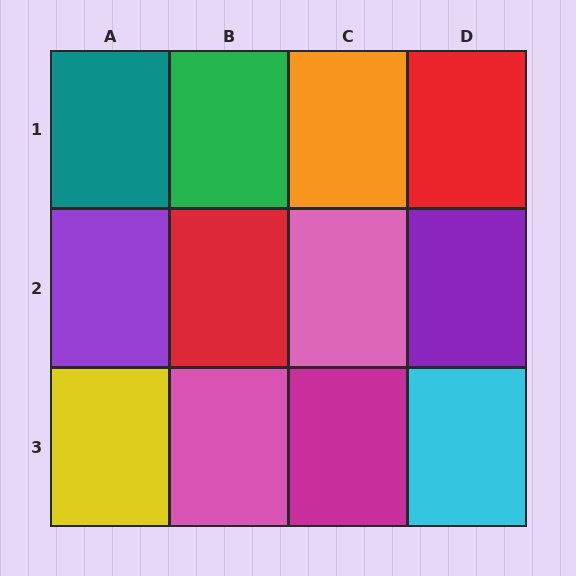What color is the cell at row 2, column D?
Purple.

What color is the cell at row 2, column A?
Purple.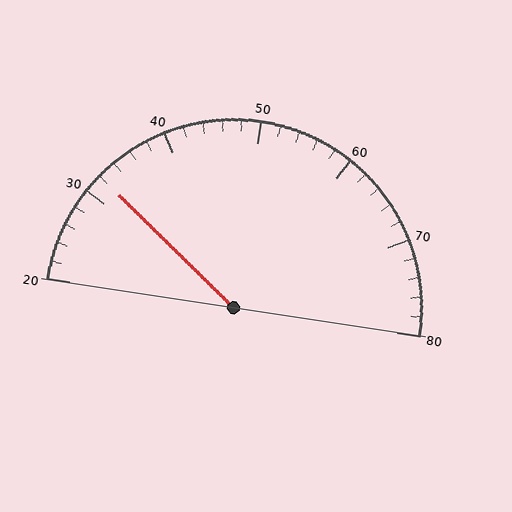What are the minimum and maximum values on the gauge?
The gauge ranges from 20 to 80.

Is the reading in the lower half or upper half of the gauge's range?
The reading is in the lower half of the range (20 to 80).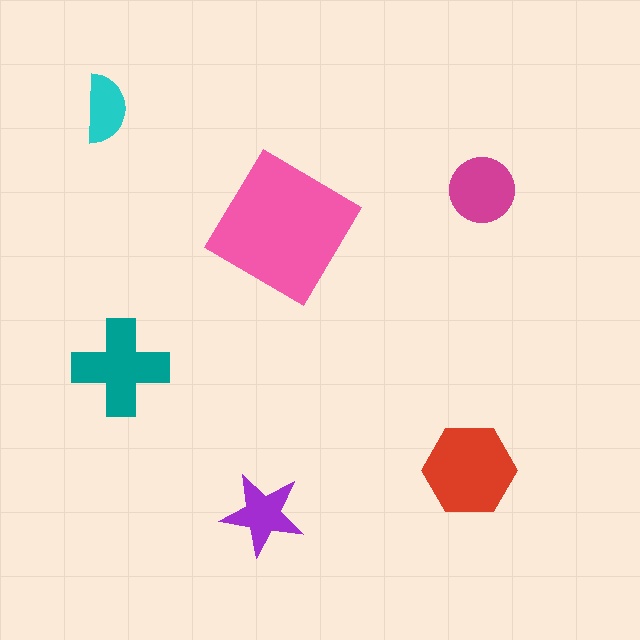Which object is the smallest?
The cyan semicircle.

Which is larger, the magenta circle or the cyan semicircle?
The magenta circle.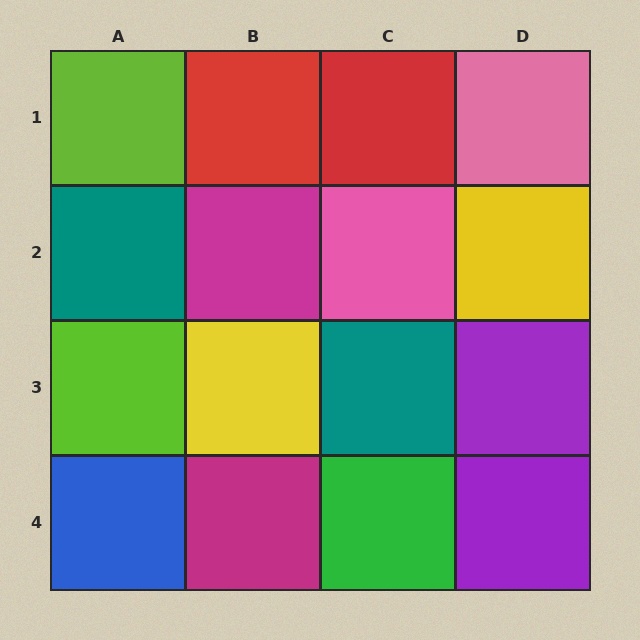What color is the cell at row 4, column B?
Magenta.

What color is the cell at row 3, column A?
Lime.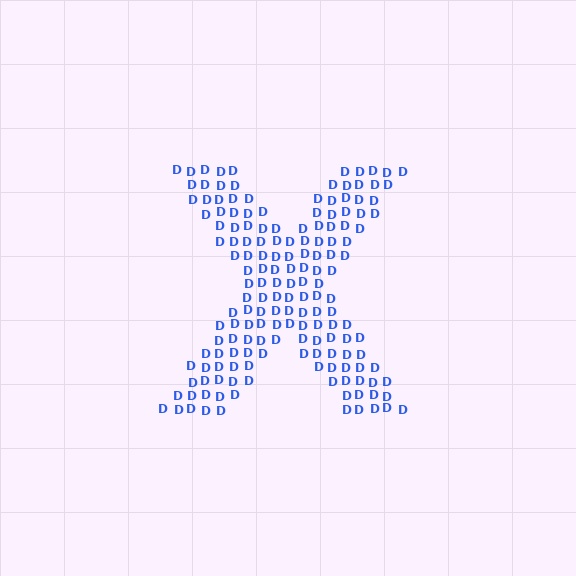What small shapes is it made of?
It is made of small letter D's.